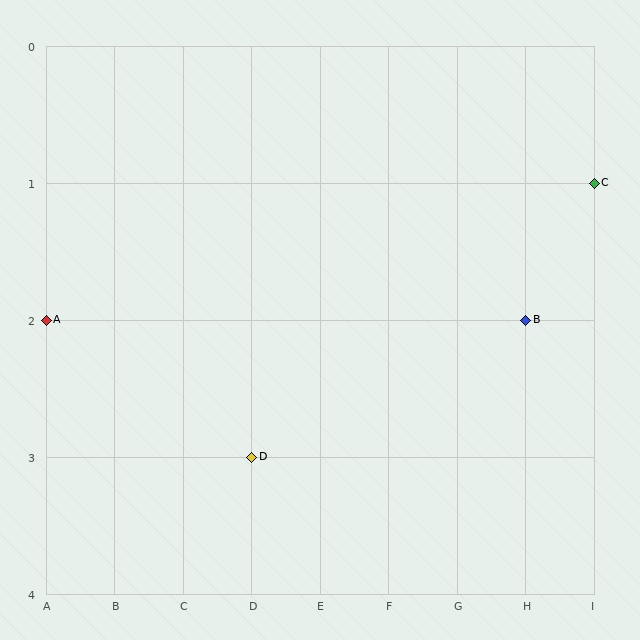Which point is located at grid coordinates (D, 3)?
Point D is at (D, 3).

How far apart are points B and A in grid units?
Points B and A are 7 columns apart.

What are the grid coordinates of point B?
Point B is at grid coordinates (H, 2).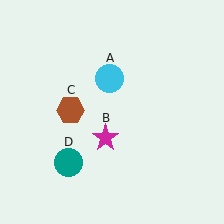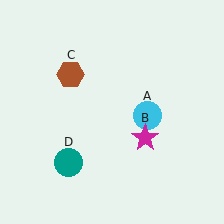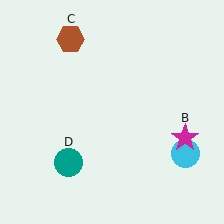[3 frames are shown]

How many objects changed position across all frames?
3 objects changed position: cyan circle (object A), magenta star (object B), brown hexagon (object C).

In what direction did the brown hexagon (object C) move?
The brown hexagon (object C) moved up.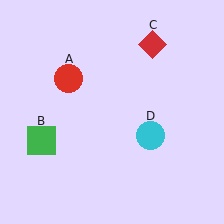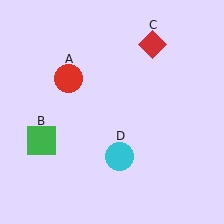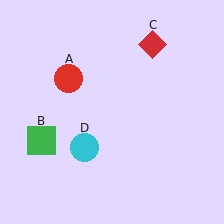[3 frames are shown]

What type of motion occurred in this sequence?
The cyan circle (object D) rotated clockwise around the center of the scene.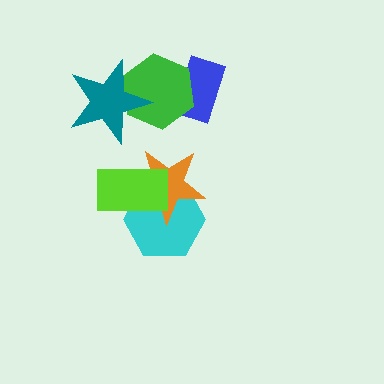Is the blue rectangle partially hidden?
Yes, it is partially covered by another shape.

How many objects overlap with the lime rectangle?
2 objects overlap with the lime rectangle.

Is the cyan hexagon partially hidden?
Yes, it is partially covered by another shape.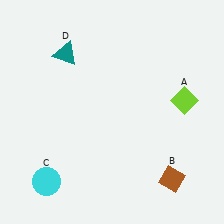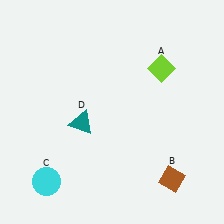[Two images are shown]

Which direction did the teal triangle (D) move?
The teal triangle (D) moved down.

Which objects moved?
The objects that moved are: the lime diamond (A), the teal triangle (D).